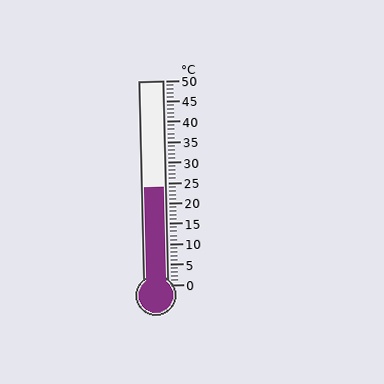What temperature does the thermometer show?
The thermometer shows approximately 24°C.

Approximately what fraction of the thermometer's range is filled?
The thermometer is filled to approximately 50% of its range.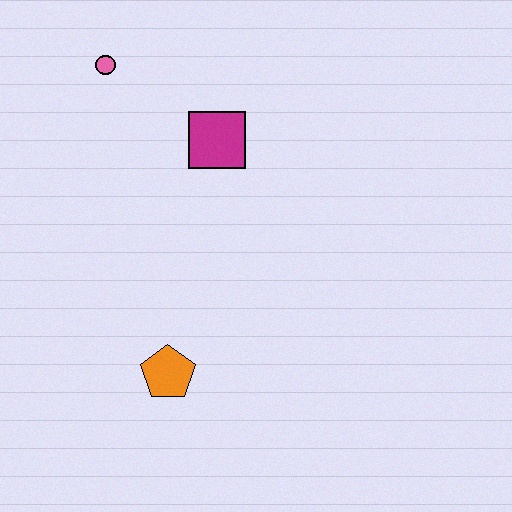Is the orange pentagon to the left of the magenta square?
Yes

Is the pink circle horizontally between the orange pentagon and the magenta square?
No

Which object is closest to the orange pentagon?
The magenta square is closest to the orange pentagon.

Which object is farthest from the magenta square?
The orange pentagon is farthest from the magenta square.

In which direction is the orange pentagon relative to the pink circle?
The orange pentagon is below the pink circle.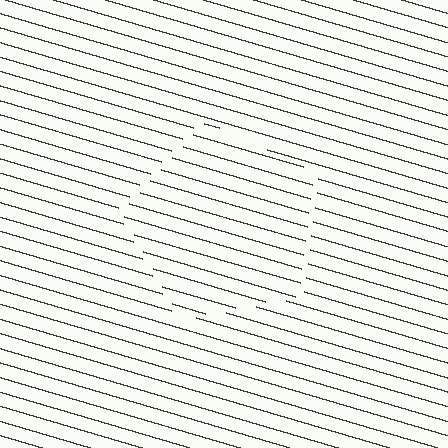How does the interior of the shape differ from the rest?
The interior of the shape contains the same grating, shifted by half a period — the contour is defined by the phase discontinuity where line-ends from the inner and outer gratings abut.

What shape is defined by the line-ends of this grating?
An illusory pentagon. The interior of the shape contains the same grating, shifted by half a period — the contour is defined by the phase discontinuity where line-ends from the inner and outer gratings abut.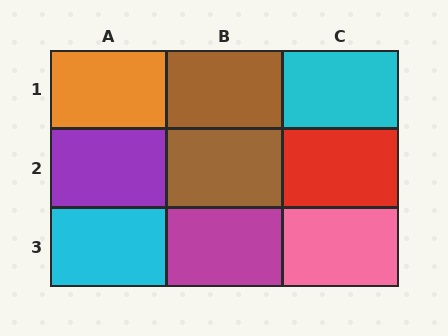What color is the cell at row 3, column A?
Cyan.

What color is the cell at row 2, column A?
Purple.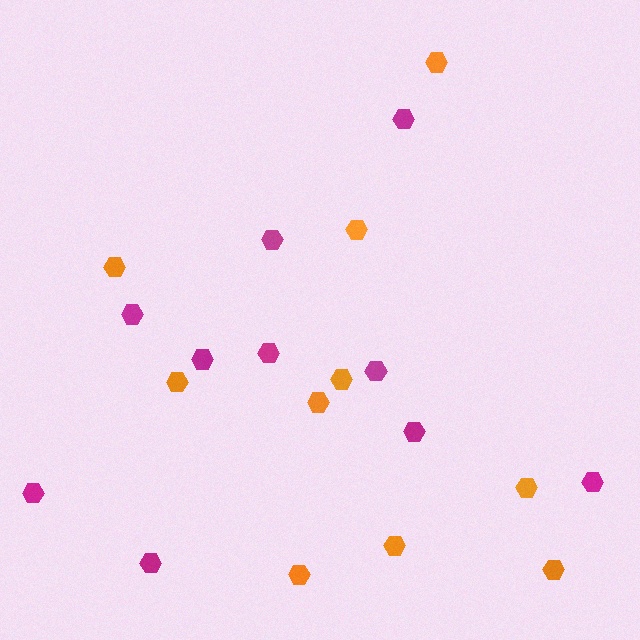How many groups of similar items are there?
There are 2 groups: one group of orange hexagons (10) and one group of magenta hexagons (10).